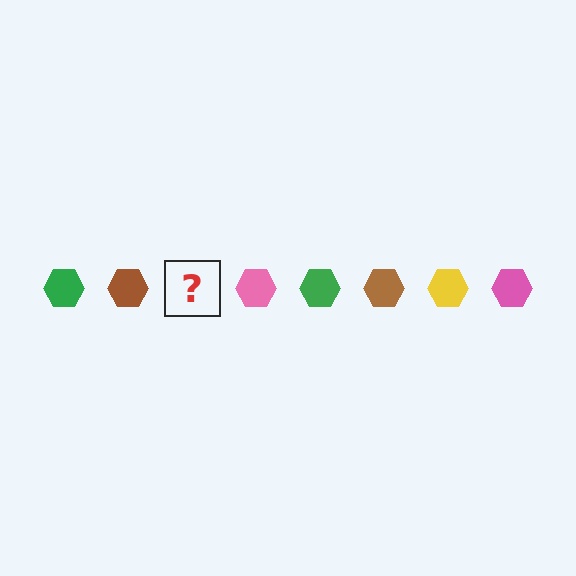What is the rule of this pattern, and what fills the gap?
The rule is that the pattern cycles through green, brown, yellow, pink hexagons. The gap should be filled with a yellow hexagon.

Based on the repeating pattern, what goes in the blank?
The blank should be a yellow hexagon.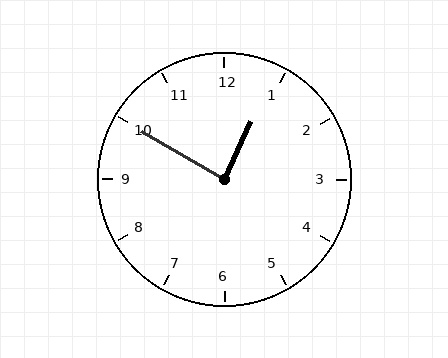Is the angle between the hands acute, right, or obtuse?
It is right.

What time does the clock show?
12:50.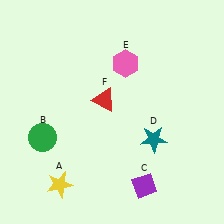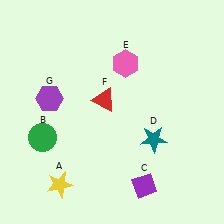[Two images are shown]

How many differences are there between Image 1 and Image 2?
There is 1 difference between the two images.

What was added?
A purple hexagon (G) was added in Image 2.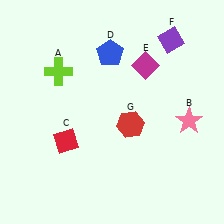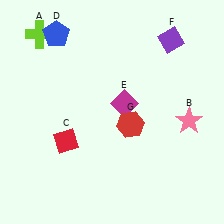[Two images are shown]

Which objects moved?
The objects that moved are: the lime cross (A), the blue pentagon (D), the magenta diamond (E).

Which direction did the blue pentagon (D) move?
The blue pentagon (D) moved left.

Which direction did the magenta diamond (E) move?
The magenta diamond (E) moved down.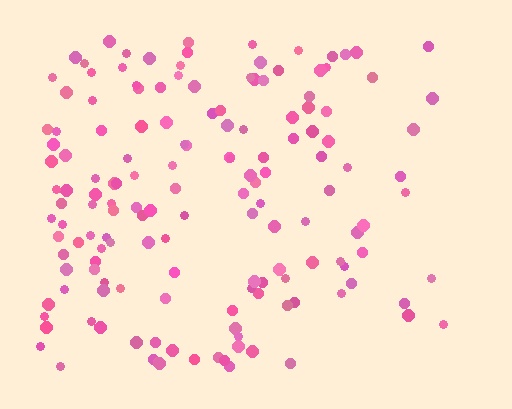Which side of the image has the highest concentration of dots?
The left.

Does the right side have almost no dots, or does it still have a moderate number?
Still a moderate number, just noticeably fewer than the left.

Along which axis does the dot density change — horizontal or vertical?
Horizontal.